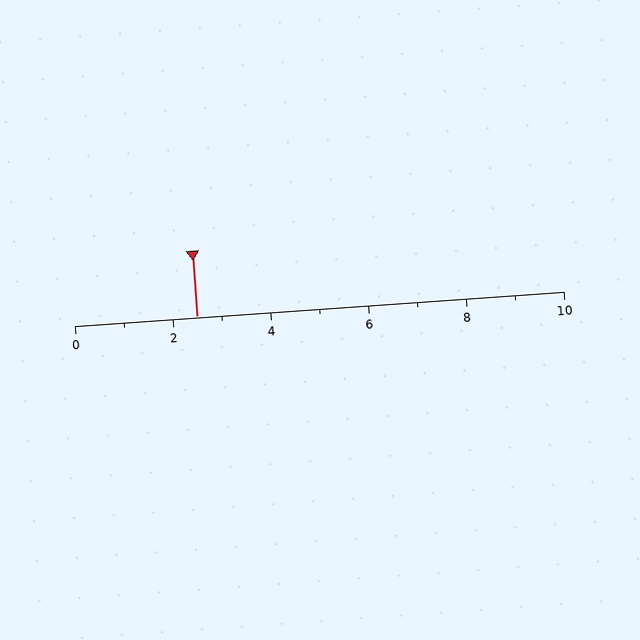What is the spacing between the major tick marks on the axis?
The major ticks are spaced 2 apart.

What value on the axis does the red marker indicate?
The marker indicates approximately 2.5.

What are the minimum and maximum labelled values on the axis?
The axis runs from 0 to 10.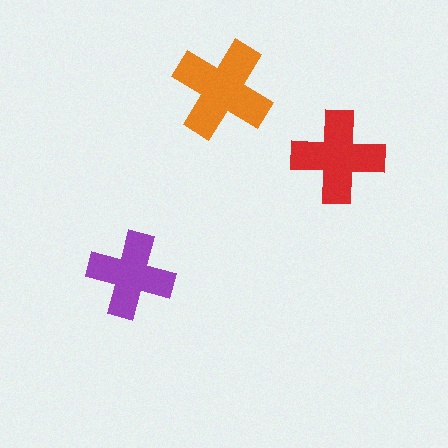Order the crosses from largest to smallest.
the orange one, the red one, the purple one.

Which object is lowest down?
The purple cross is bottommost.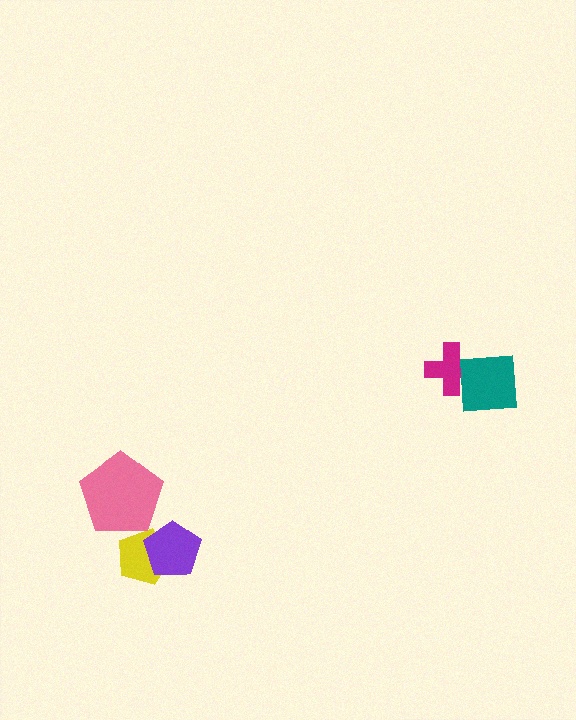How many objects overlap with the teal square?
1 object overlaps with the teal square.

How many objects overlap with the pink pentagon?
0 objects overlap with the pink pentagon.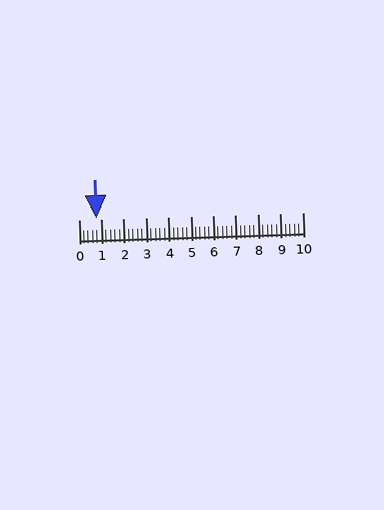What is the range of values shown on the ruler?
The ruler shows values from 0 to 10.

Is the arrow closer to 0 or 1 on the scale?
The arrow is closer to 1.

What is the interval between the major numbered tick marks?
The major tick marks are spaced 1 units apart.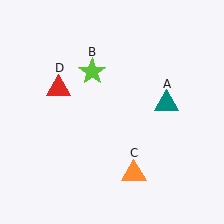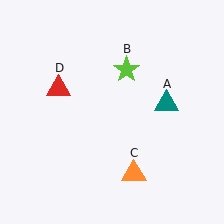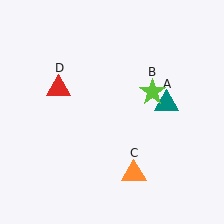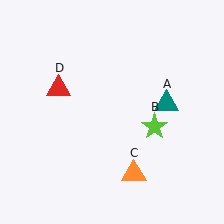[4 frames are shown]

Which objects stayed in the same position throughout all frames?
Teal triangle (object A) and orange triangle (object C) and red triangle (object D) remained stationary.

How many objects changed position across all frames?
1 object changed position: lime star (object B).